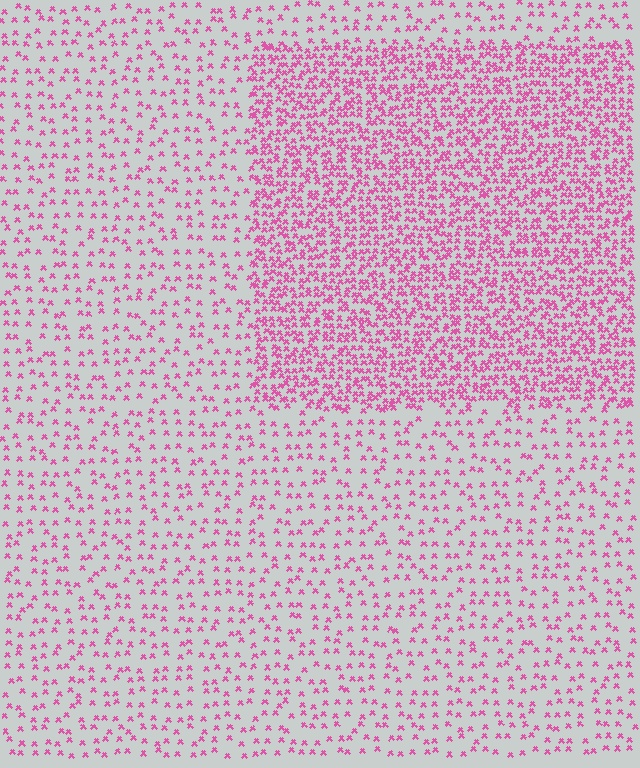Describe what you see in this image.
The image contains small pink elements arranged at two different densities. A rectangle-shaped region is visible where the elements are more densely packed than the surrounding area.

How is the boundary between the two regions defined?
The boundary is defined by a change in element density (approximately 2.7x ratio). All elements are the same color, size, and shape.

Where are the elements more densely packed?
The elements are more densely packed inside the rectangle boundary.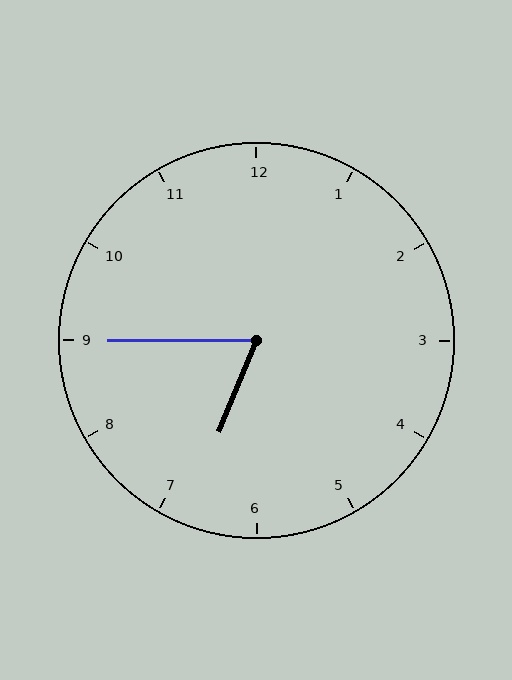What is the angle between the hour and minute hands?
Approximately 68 degrees.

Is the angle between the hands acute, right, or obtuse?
It is acute.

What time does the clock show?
6:45.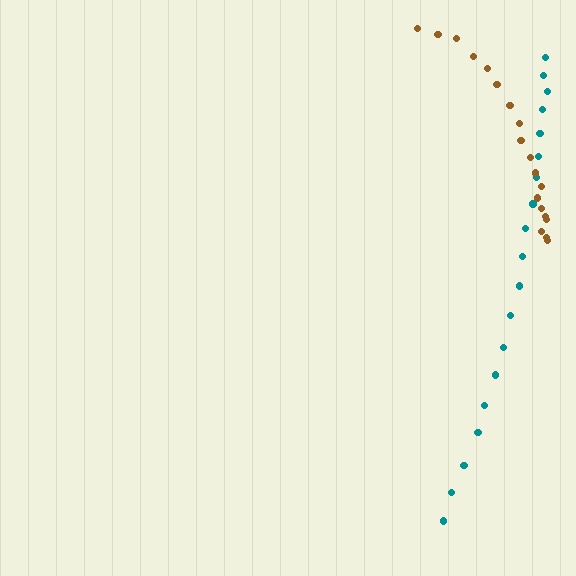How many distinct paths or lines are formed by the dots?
There are 2 distinct paths.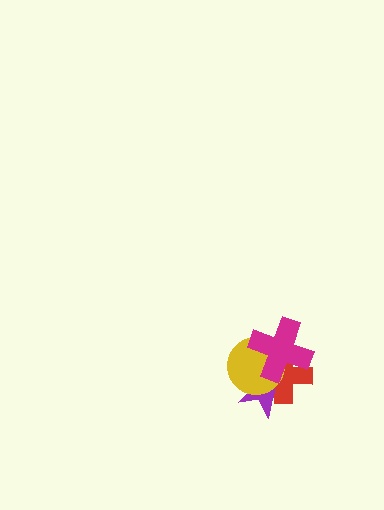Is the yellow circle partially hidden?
Yes, it is partially covered by another shape.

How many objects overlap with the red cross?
3 objects overlap with the red cross.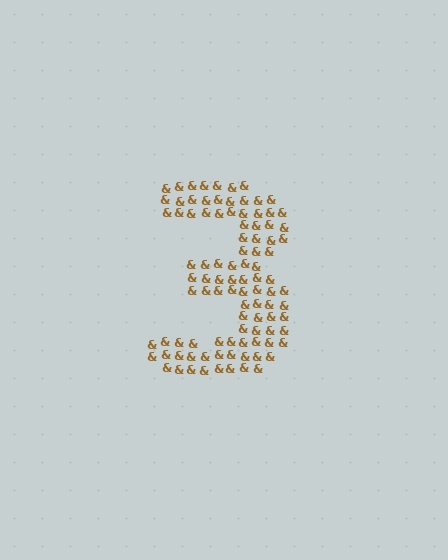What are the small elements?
The small elements are ampersands.